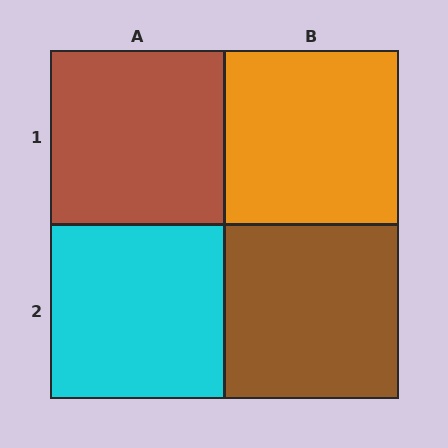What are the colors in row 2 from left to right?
Cyan, brown.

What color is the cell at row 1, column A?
Brown.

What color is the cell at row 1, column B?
Orange.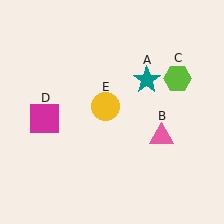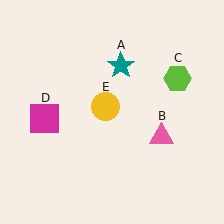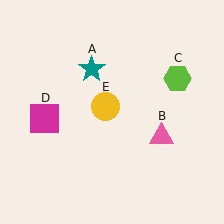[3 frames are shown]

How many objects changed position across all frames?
1 object changed position: teal star (object A).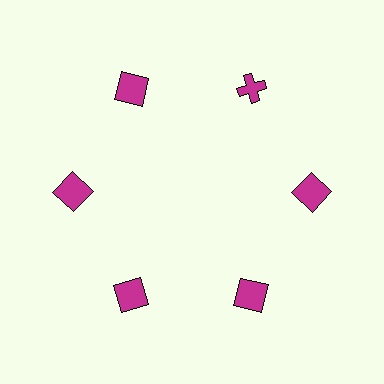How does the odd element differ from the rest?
It has a different shape: cross instead of square.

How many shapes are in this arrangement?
There are 6 shapes arranged in a ring pattern.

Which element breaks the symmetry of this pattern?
The magenta cross at roughly the 1 o'clock position breaks the symmetry. All other shapes are magenta squares.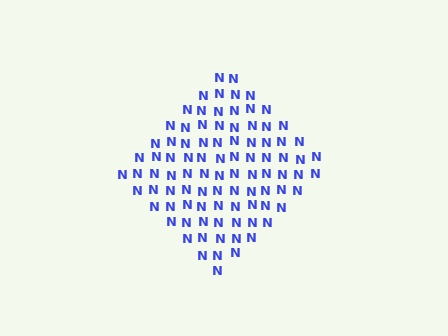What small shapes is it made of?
It is made of small letter N's.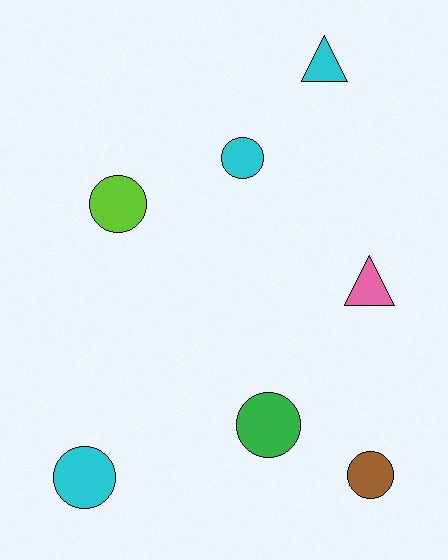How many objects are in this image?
There are 7 objects.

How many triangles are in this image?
There are 2 triangles.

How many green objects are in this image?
There is 1 green object.